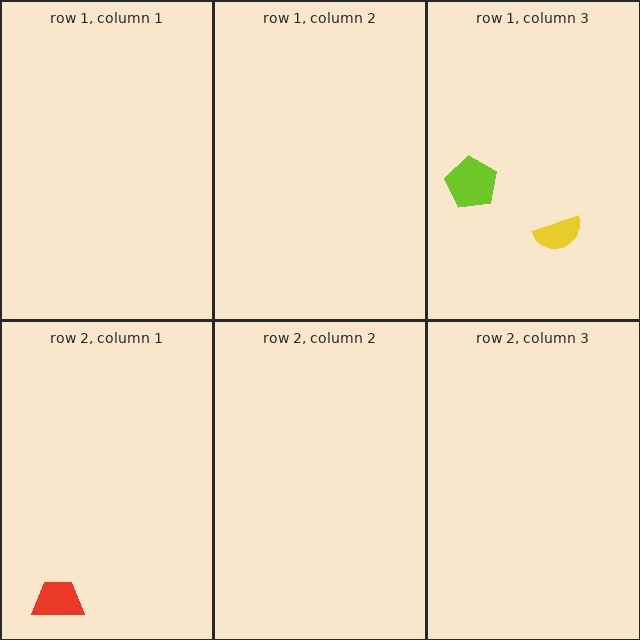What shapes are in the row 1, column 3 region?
The lime pentagon, the yellow semicircle.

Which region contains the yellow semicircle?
The row 1, column 3 region.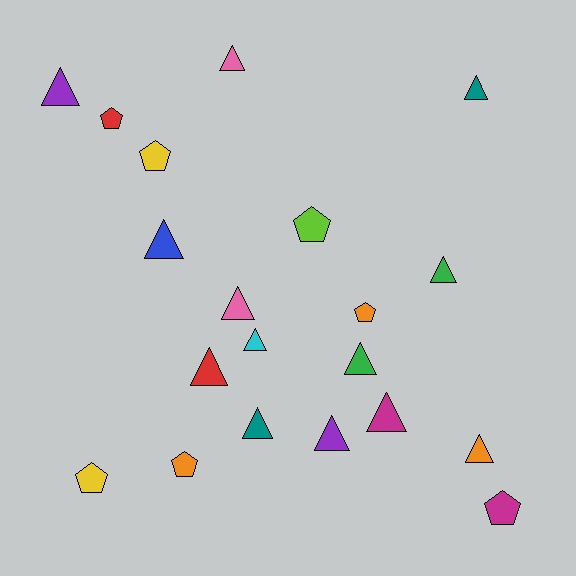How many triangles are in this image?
There are 13 triangles.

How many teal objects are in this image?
There are 2 teal objects.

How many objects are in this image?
There are 20 objects.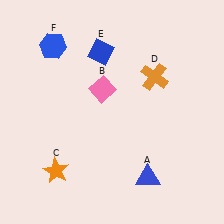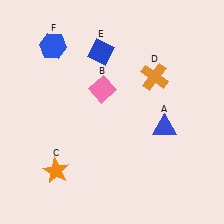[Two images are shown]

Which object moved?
The blue triangle (A) moved up.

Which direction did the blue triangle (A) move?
The blue triangle (A) moved up.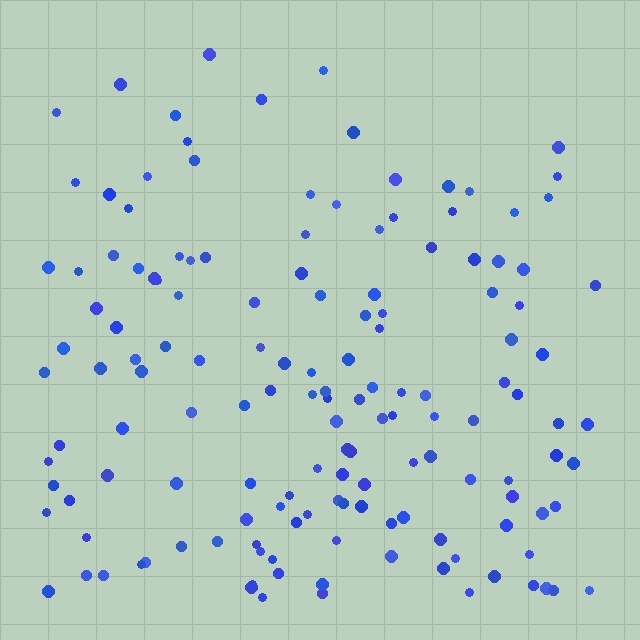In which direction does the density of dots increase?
From top to bottom, with the bottom side densest.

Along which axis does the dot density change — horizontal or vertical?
Vertical.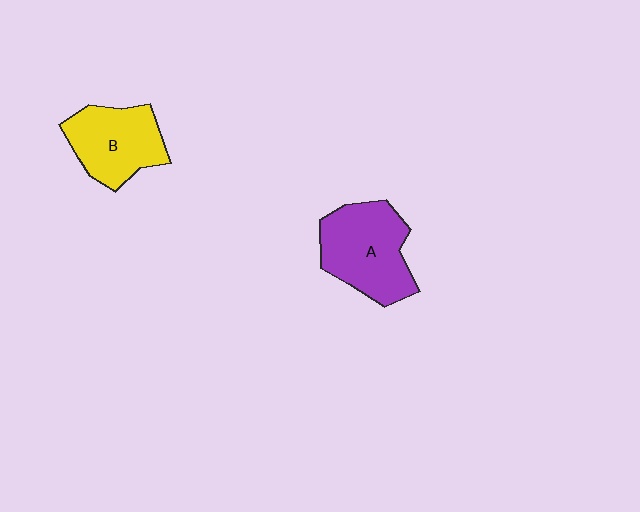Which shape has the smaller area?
Shape B (yellow).